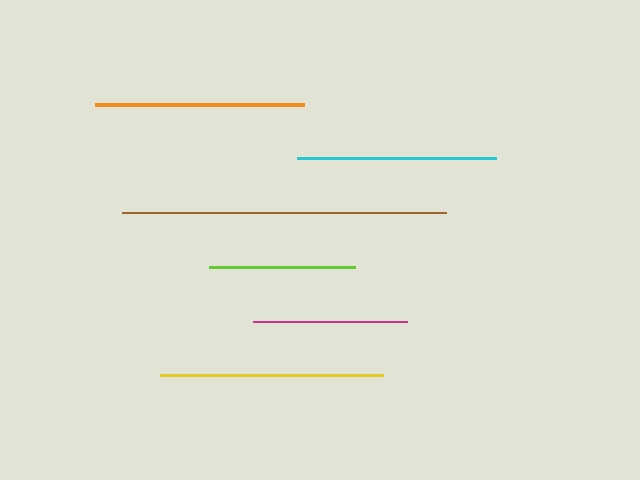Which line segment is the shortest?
The lime line is the shortest at approximately 145 pixels.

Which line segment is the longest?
The brown line is the longest at approximately 324 pixels.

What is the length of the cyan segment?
The cyan segment is approximately 199 pixels long.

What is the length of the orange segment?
The orange segment is approximately 210 pixels long.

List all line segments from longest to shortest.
From longest to shortest: brown, yellow, orange, cyan, magenta, lime.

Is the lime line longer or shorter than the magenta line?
The magenta line is longer than the lime line.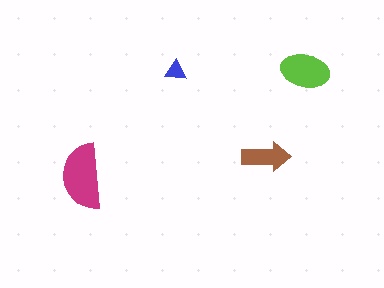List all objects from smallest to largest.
The blue triangle, the brown arrow, the lime ellipse, the magenta semicircle.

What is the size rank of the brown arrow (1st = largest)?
3rd.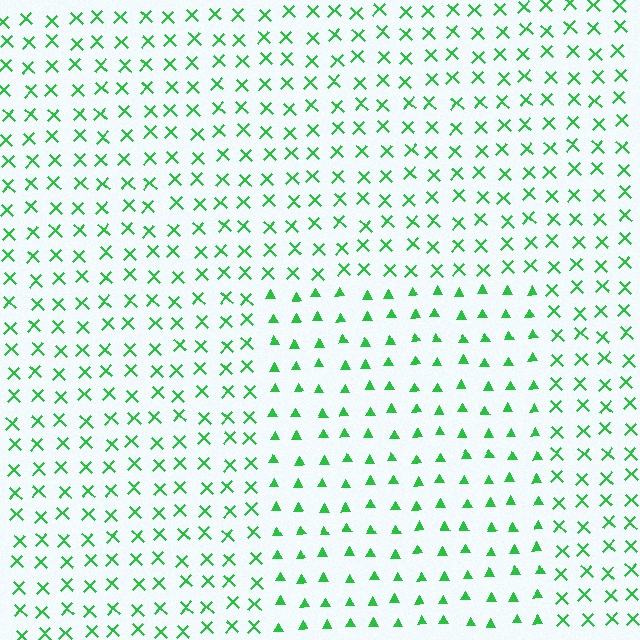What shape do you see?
I see a rectangle.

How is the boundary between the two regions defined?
The boundary is defined by a change in element shape: triangles inside vs. X marks outside. All elements share the same color and spacing.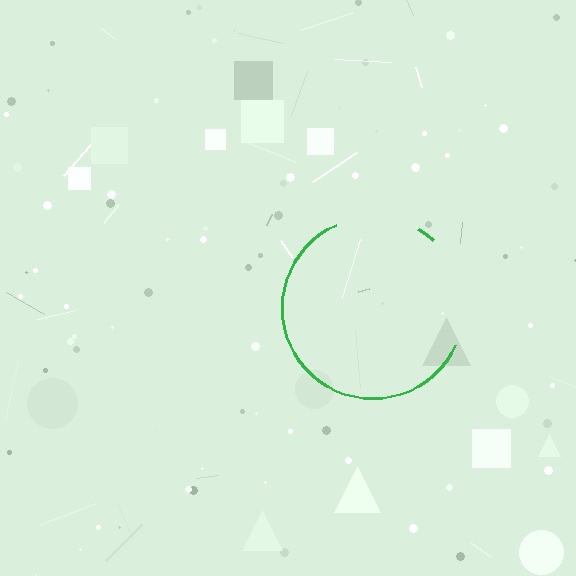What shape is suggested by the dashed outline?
The dashed outline suggests a circle.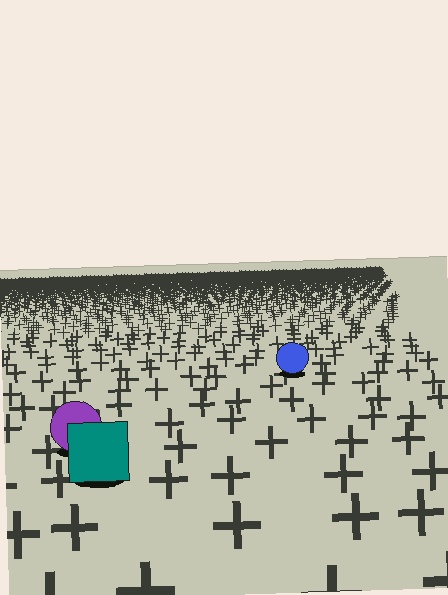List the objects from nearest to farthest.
From nearest to farthest: the teal square, the purple circle, the blue circle.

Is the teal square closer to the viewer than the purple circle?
Yes. The teal square is closer — you can tell from the texture gradient: the ground texture is coarser near it.